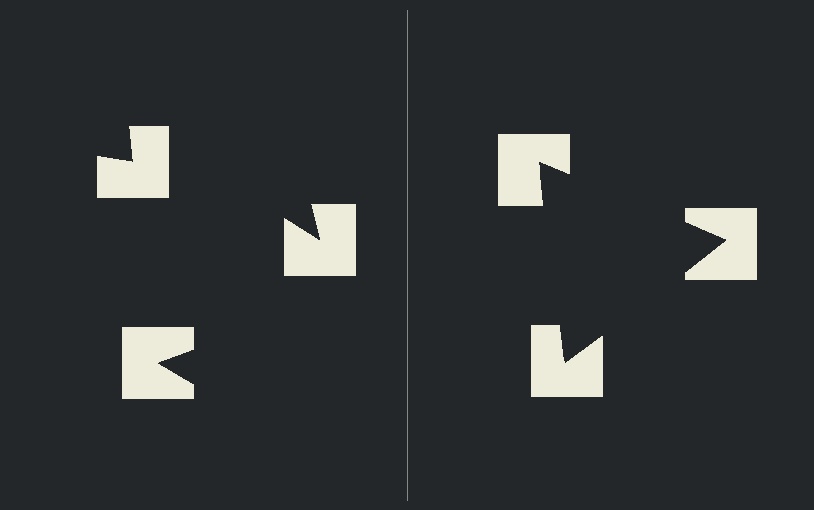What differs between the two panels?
The notched squares are positioned identically on both sides; only the wedge orientations differ. On the right they align to a triangle; on the left they are misaligned.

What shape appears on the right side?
An illusory triangle.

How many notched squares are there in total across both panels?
6 — 3 on each side.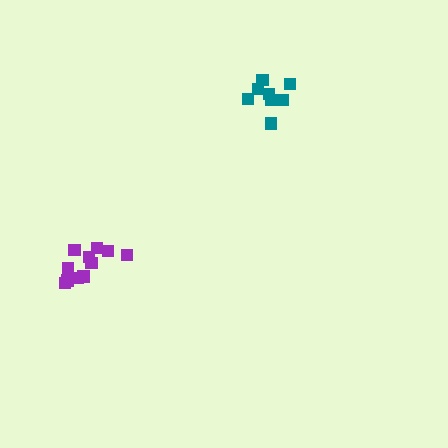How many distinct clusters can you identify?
There are 2 distinct clusters.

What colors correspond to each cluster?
The clusters are colored: purple, teal.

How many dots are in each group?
Group 1: 11 dots, Group 2: 8 dots (19 total).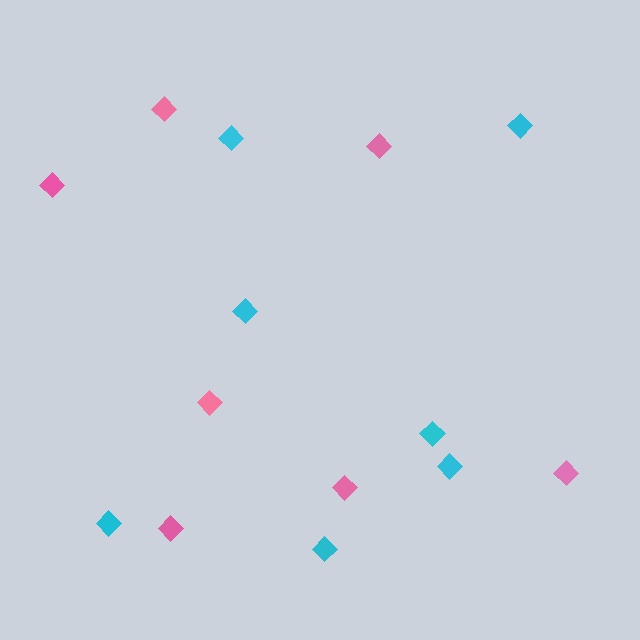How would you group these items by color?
There are 2 groups: one group of pink diamonds (7) and one group of cyan diamonds (7).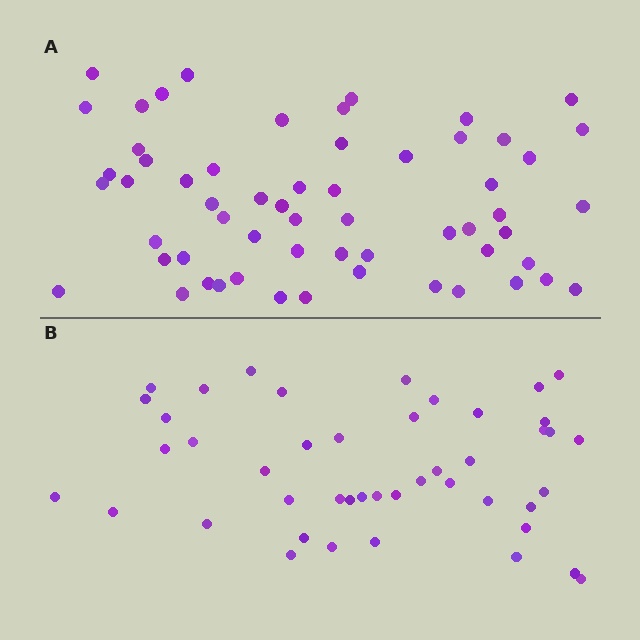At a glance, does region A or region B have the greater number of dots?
Region A (the top region) has more dots.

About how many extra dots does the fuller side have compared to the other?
Region A has approximately 15 more dots than region B.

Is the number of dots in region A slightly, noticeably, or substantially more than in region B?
Region A has noticeably more, but not dramatically so. The ratio is roughly 1.3 to 1.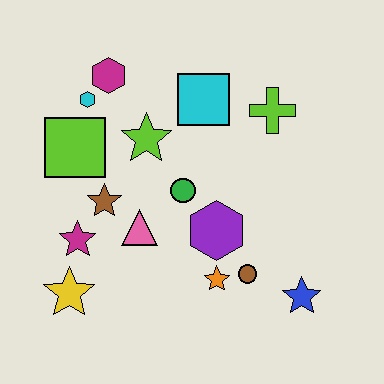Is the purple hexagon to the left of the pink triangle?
No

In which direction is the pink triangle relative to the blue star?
The pink triangle is to the left of the blue star.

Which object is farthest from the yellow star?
The lime cross is farthest from the yellow star.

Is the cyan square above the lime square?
Yes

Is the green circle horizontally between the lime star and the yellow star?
No